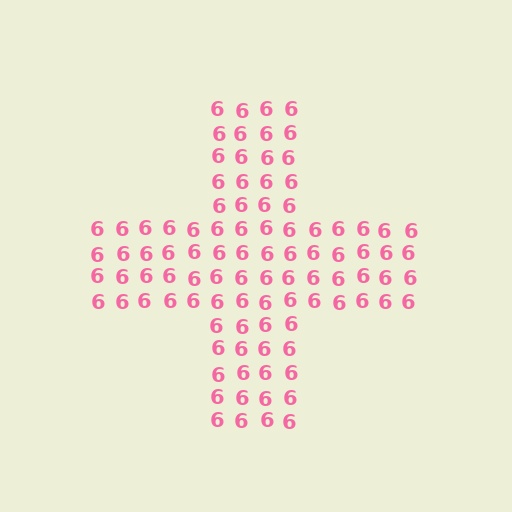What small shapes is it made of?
It is made of small digit 6's.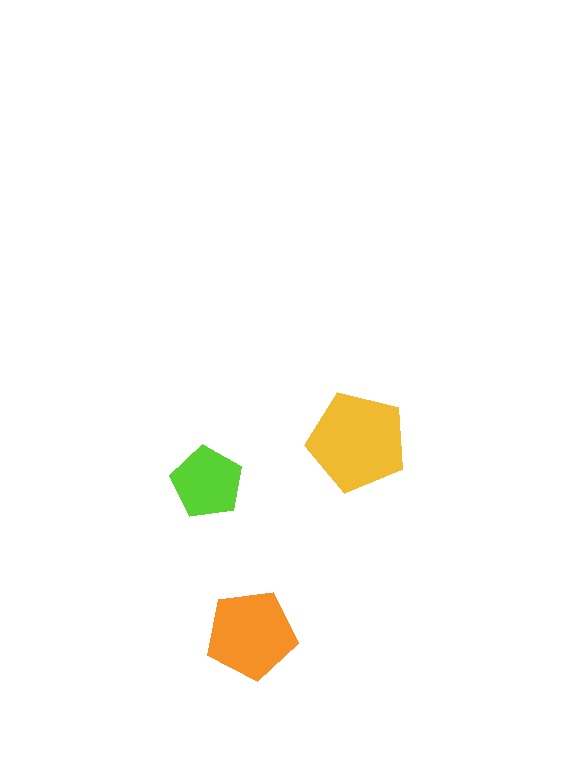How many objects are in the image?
There are 3 objects in the image.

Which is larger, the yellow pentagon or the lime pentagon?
The yellow one.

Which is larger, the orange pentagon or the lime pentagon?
The orange one.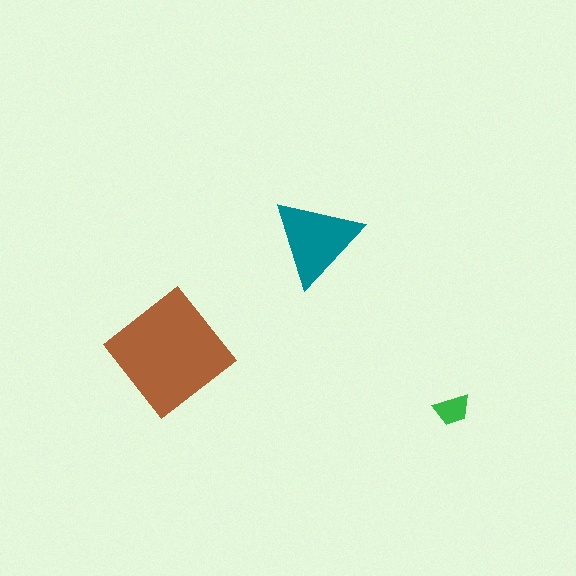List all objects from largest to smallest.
The brown diamond, the teal triangle, the green trapezoid.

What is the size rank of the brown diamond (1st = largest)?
1st.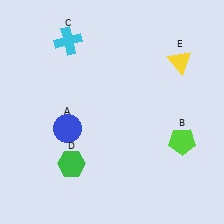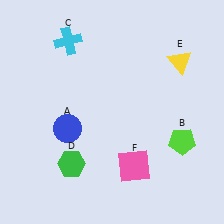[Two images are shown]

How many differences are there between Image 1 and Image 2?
There is 1 difference between the two images.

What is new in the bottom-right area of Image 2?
A pink square (F) was added in the bottom-right area of Image 2.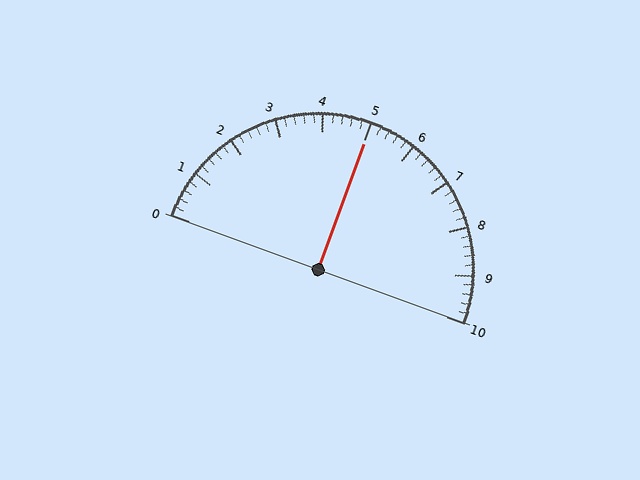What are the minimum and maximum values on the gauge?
The gauge ranges from 0 to 10.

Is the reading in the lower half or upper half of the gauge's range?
The reading is in the upper half of the range (0 to 10).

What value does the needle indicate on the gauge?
The needle indicates approximately 5.0.